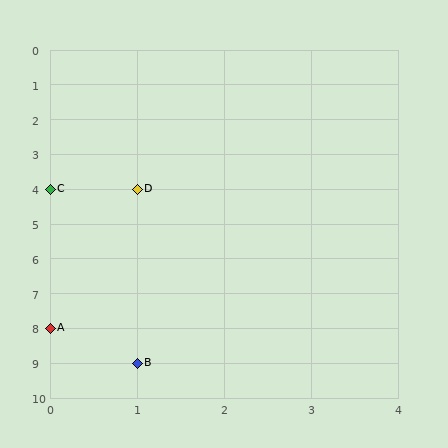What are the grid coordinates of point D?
Point D is at grid coordinates (1, 4).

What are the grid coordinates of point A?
Point A is at grid coordinates (0, 8).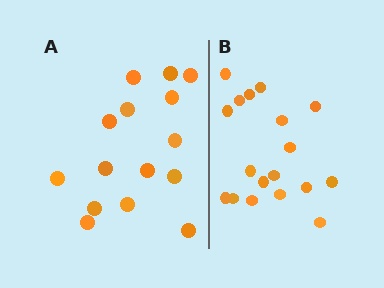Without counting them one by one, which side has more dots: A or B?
Region B (the right region) has more dots.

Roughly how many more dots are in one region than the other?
Region B has just a few more — roughly 2 or 3 more dots than region A.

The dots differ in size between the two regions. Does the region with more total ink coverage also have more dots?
No. Region A has more total ink coverage because its dots are larger, but region B actually contains more individual dots. Total area can be misleading — the number of items is what matters here.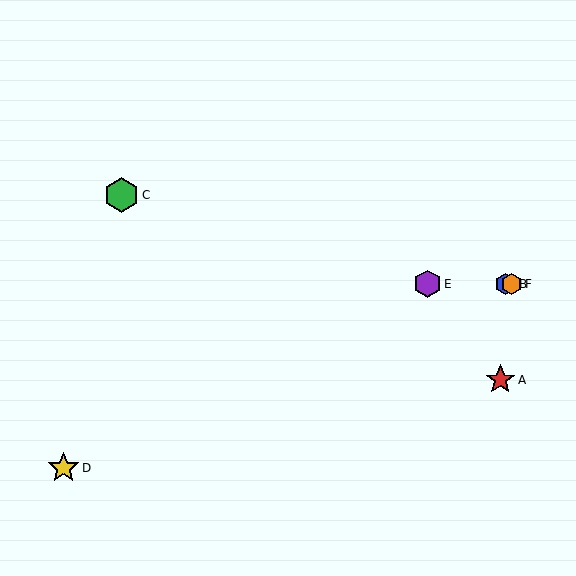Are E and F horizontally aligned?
Yes, both are at y≈284.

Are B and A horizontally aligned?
No, B is at y≈284 and A is at y≈380.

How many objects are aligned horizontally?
3 objects (B, E, F) are aligned horizontally.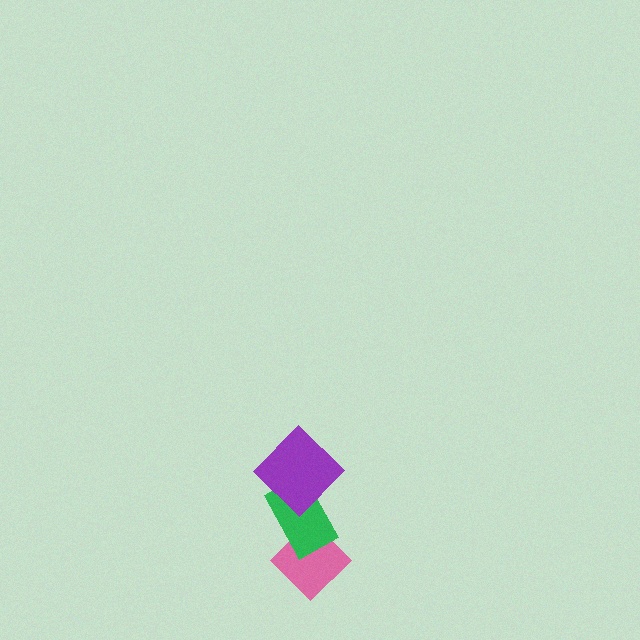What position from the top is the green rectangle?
The green rectangle is 2nd from the top.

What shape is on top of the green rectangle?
The purple diamond is on top of the green rectangle.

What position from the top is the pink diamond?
The pink diamond is 3rd from the top.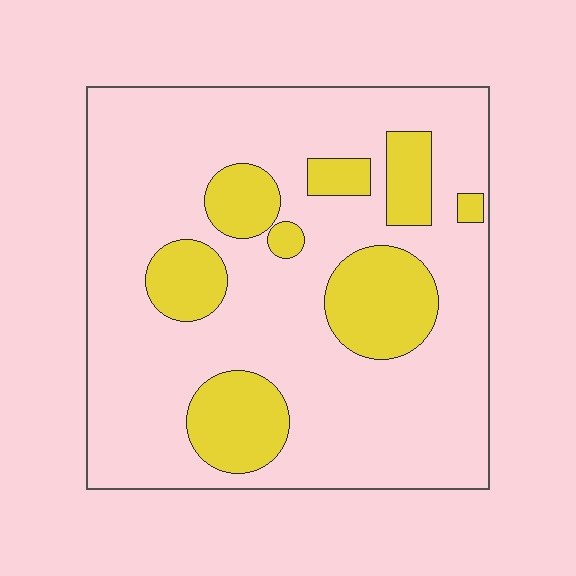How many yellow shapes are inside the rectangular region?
8.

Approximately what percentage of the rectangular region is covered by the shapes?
Approximately 25%.